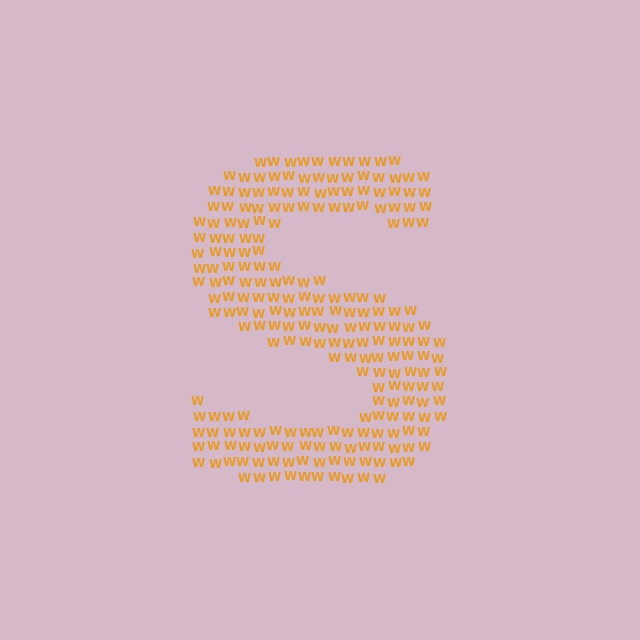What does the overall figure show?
The overall figure shows the letter S.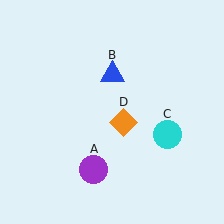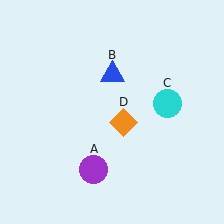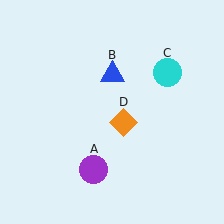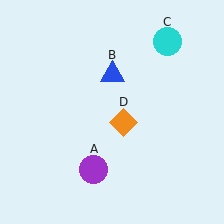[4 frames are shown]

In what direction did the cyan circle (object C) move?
The cyan circle (object C) moved up.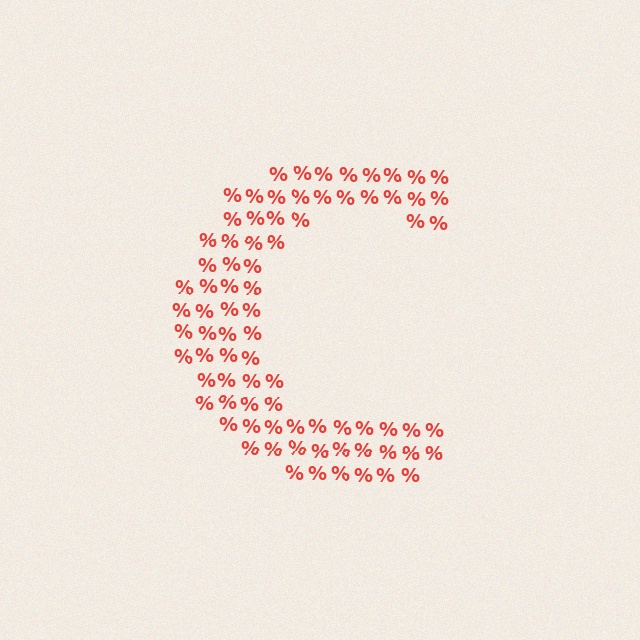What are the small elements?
The small elements are percent signs.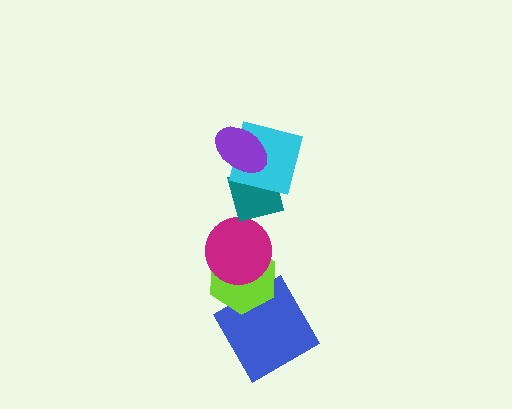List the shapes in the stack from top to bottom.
From top to bottom: the purple ellipse, the cyan square, the teal square, the magenta circle, the lime hexagon, the blue square.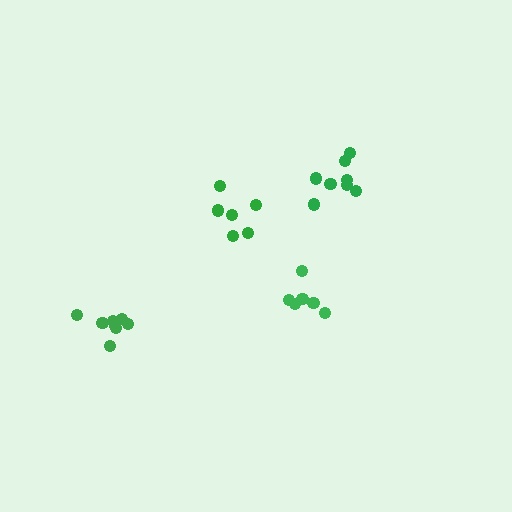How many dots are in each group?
Group 1: 6 dots, Group 2: 8 dots, Group 3: 6 dots, Group 4: 8 dots (28 total).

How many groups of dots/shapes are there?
There are 4 groups.